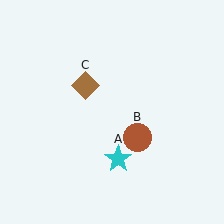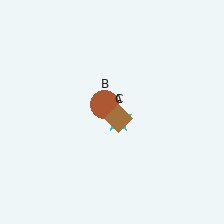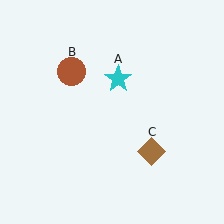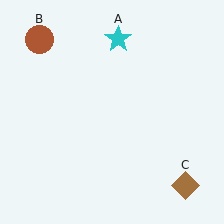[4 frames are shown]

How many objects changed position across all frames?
3 objects changed position: cyan star (object A), brown circle (object B), brown diamond (object C).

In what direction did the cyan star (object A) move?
The cyan star (object A) moved up.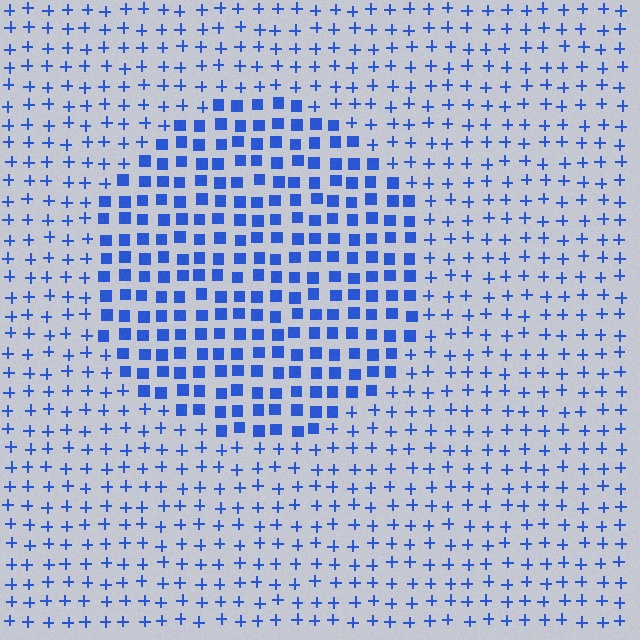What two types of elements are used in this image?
The image uses squares inside the circle region and plus signs outside it.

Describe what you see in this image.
The image is filled with small blue elements arranged in a uniform grid. A circle-shaped region contains squares, while the surrounding area contains plus signs. The boundary is defined purely by the change in element shape.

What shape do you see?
I see a circle.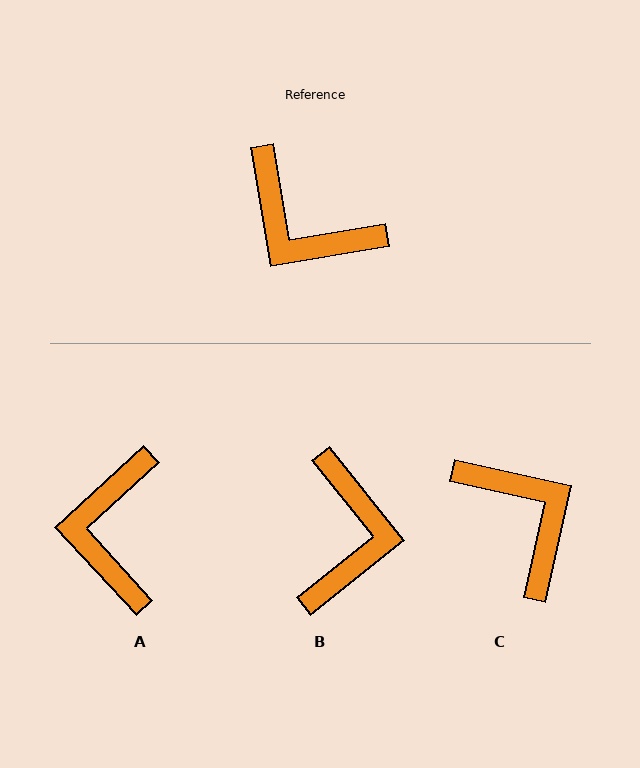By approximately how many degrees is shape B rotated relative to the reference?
Approximately 119 degrees counter-clockwise.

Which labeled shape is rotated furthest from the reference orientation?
C, about 158 degrees away.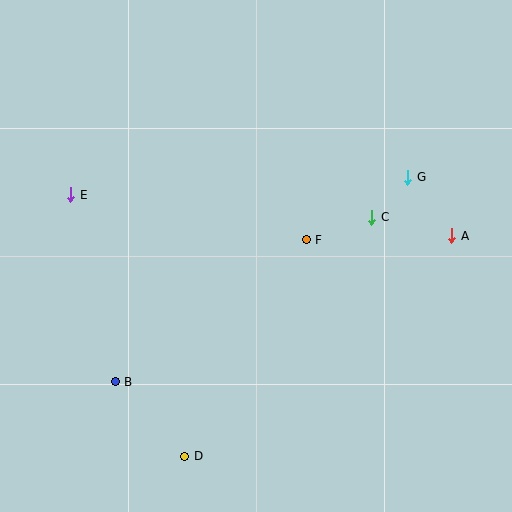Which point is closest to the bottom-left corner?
Point B is closest to the bottom-left corner.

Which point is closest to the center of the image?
Point F at (306, 240) is closest to the center.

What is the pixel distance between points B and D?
The distance between B and D is 102 pixels.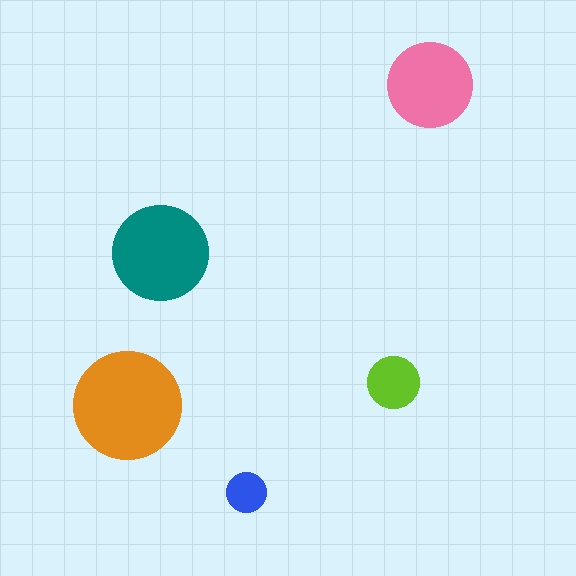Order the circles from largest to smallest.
the orange one, the teal one, the pink one, the lime one, the blue one.